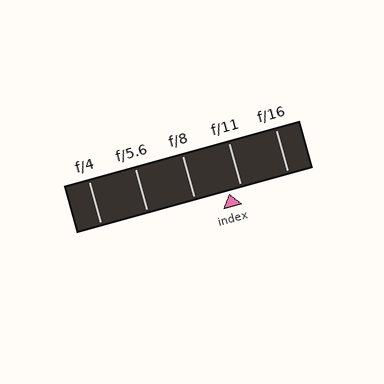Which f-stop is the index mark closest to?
The index mark is closest to f/11.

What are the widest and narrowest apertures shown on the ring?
The widest aperture shown is f/4 and the narrowest is f/16.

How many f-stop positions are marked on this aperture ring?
There are 5 f-stop positions marked.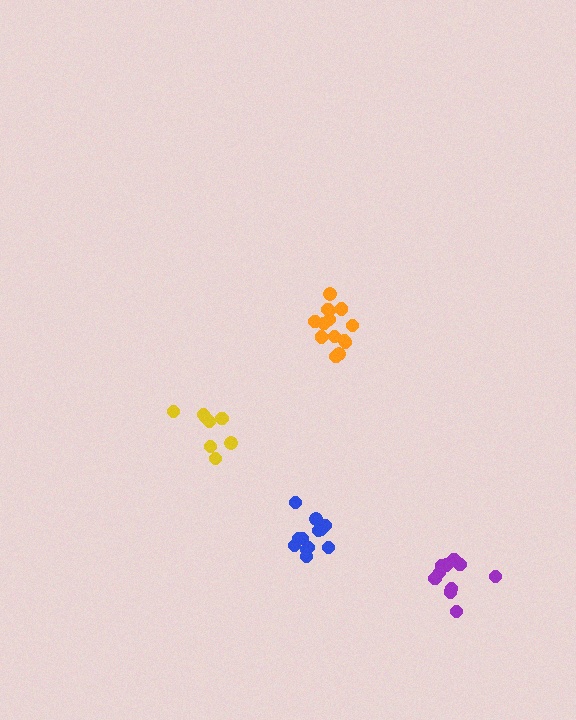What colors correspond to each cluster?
The clusters are colored: orange, purple, yellow, blue.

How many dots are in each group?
Group 1: 14 dots, Group 2: 10 dots, Group 3: 8 dots, Group 4: 13 dots (45 total).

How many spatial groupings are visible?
There are 4 spatial groupings.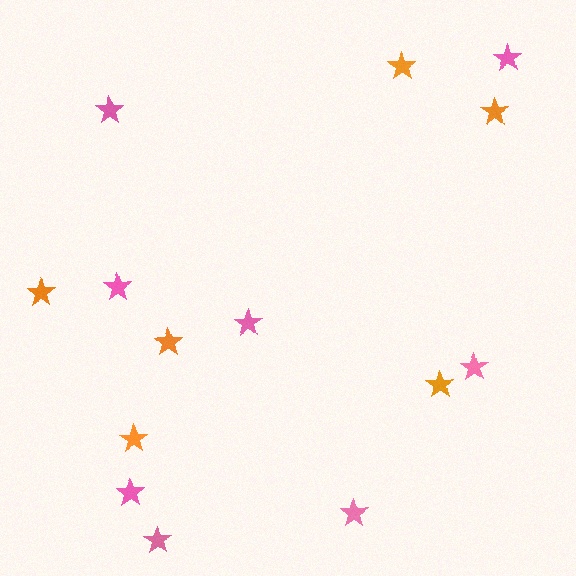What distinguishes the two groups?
There are 2 groups: one group of orange stars (6) and one group of pink stars (8).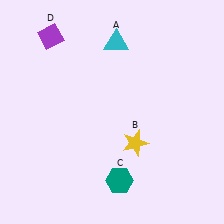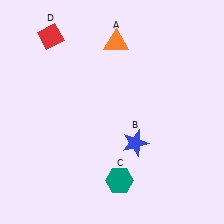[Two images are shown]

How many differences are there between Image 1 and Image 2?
There are 3 differences between the two images.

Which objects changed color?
A changed from cyan to orange. B changed from yellow to blue. D changed from purple to red.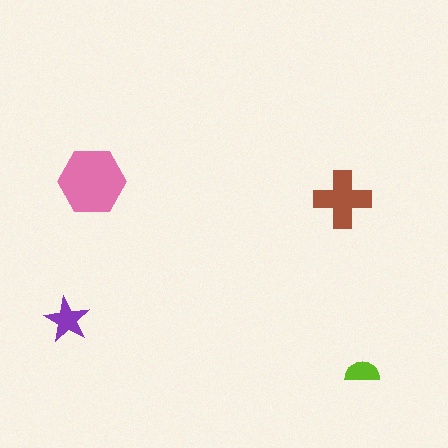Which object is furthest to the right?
The lime semicircle is rightmost.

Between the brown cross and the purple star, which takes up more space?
The brown cross.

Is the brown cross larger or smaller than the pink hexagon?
Smaller.